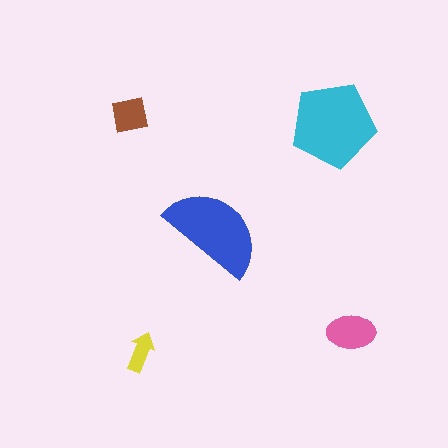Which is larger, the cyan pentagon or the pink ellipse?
The cyan pentagon.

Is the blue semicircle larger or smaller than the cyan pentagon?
Smaller.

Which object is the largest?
The cyan pentagon.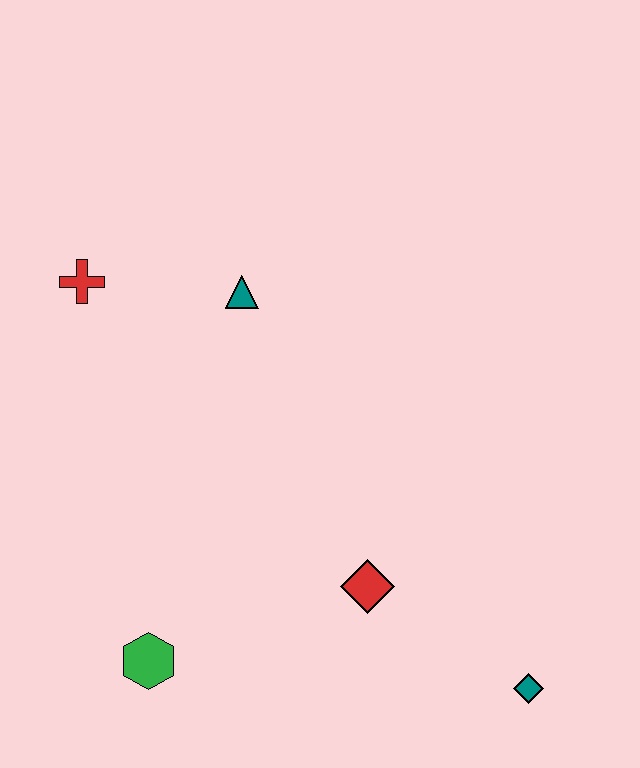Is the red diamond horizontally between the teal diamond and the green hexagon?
Yes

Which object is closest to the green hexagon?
The red diamond is closest to the green hexagon.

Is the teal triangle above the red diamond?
Yes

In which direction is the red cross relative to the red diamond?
The red cross is above the red diamond.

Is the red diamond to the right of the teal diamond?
No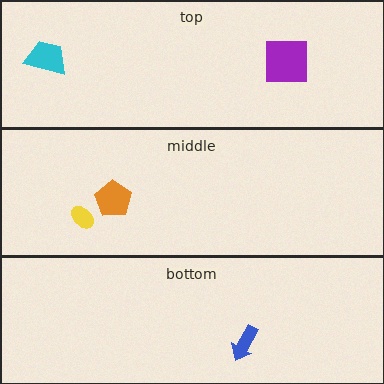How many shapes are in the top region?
2.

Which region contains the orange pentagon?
The middle region.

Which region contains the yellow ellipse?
The middle region.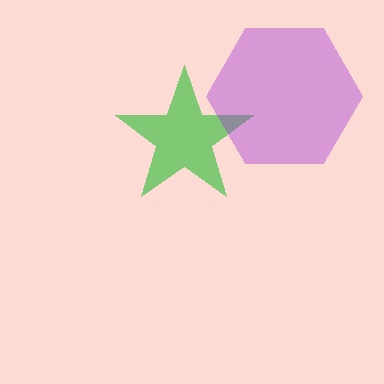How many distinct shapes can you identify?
There are 2 distinct shapes: a green star, a purple hexagon.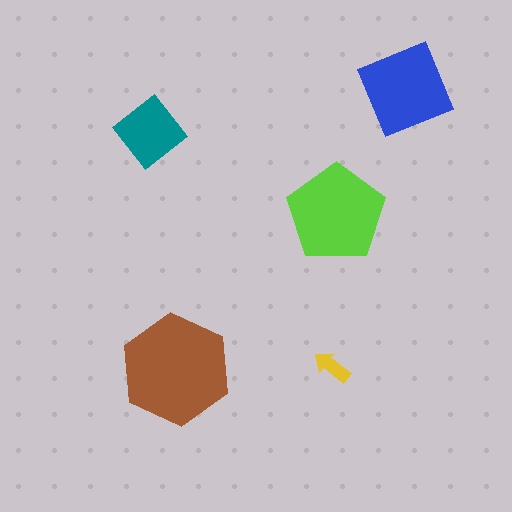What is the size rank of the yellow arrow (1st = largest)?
5th.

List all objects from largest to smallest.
The brown hexagon, the lime pentagon, the blue square, the teal diamond, the yellow arrow.